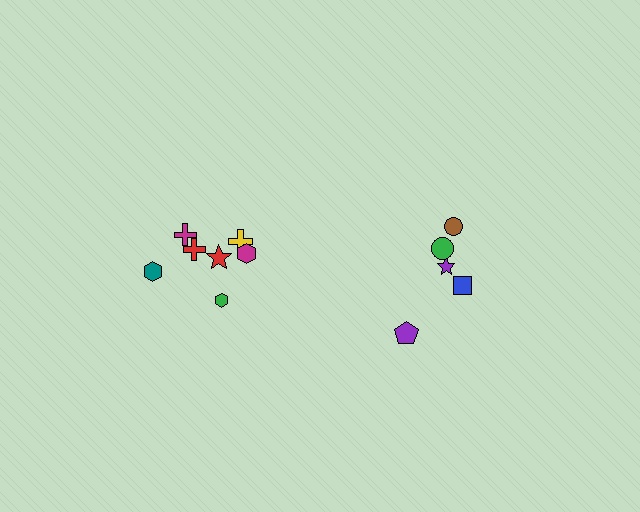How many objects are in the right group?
There are 5 objects.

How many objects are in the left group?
There are 7 objects.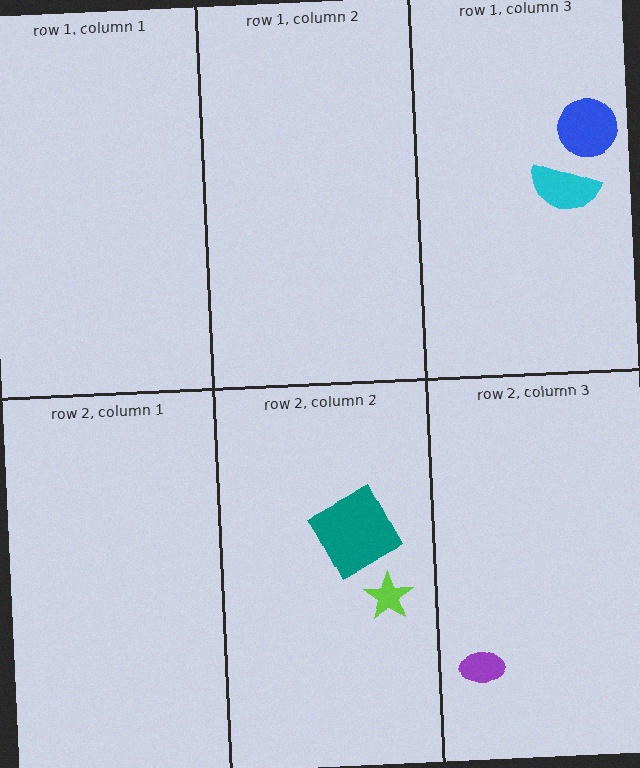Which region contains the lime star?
The row 2, column 2 region.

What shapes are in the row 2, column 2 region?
The teal square, the lime star.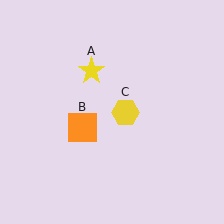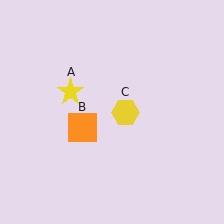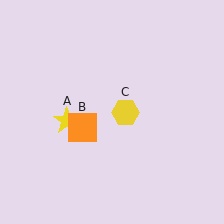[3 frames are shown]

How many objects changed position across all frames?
1 object changed position: yellow star (object A).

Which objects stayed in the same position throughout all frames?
Orange square (object B) and yellow hexagon (object C) remained stationary.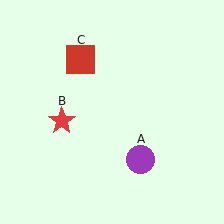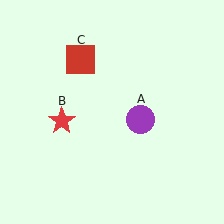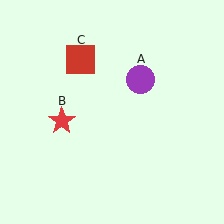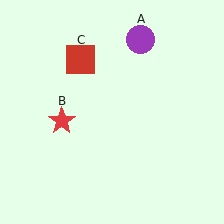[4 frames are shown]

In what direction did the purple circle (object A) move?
The purple circle (object A) moved up.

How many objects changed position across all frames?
1 object changed position: purple circle (object A).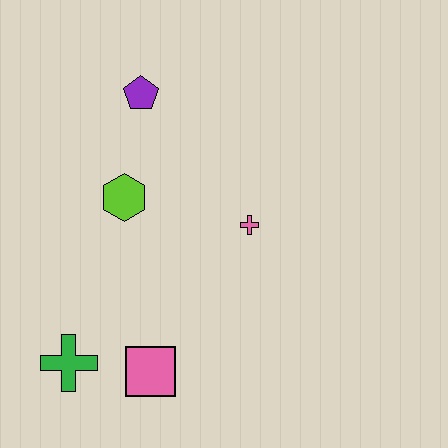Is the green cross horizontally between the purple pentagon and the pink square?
No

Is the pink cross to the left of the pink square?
No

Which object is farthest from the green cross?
The purple pentagon is farthest from the green cross.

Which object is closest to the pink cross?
The lime hexagon is closest to the pink cross.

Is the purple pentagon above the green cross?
Yes